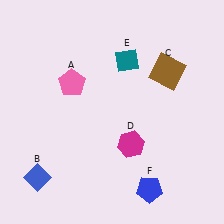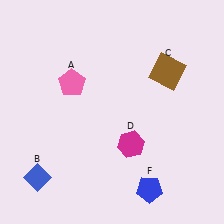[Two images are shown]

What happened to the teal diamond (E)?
The teal diamond (E) was removed in Image 2. It was in the top-right area of Image 1.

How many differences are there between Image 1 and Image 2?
There is 1 difference between the two images.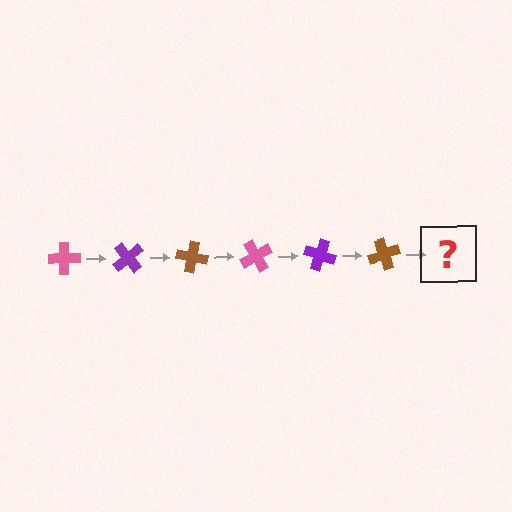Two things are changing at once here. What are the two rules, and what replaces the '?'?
The two rules are that it rotates 50 degrees each step and the color cycles through pink, purple, and brown. The '?' should be a pink cross, rotated 300 degrees from the start.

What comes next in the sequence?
The next element should be a pink cross, rotated 300 degrees from the start.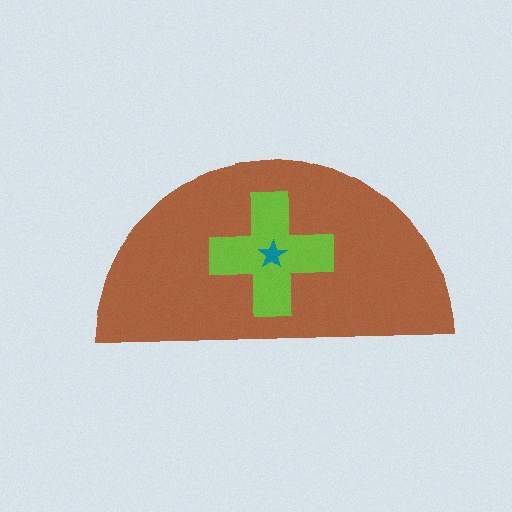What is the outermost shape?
The brown semicircle.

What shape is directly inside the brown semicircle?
The lime cross.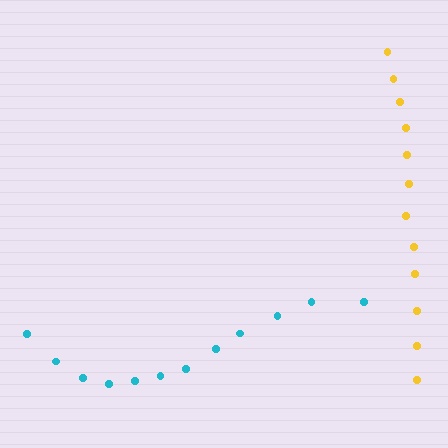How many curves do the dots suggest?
There are 2 distinct paths.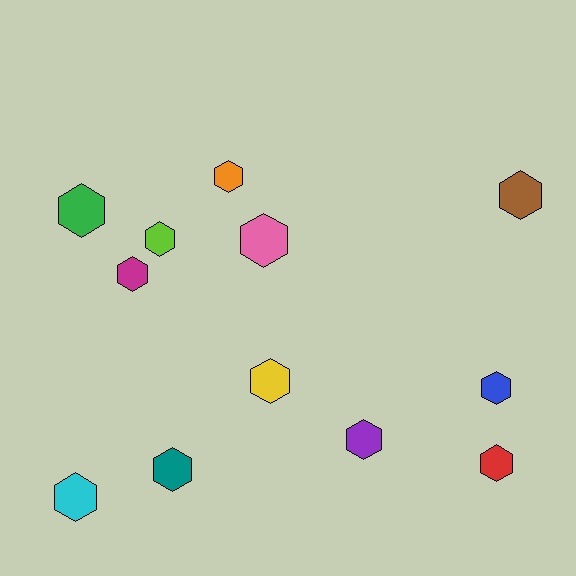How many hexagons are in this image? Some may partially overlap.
There are 12 hexagons.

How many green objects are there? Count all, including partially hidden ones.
There is 1 green object.